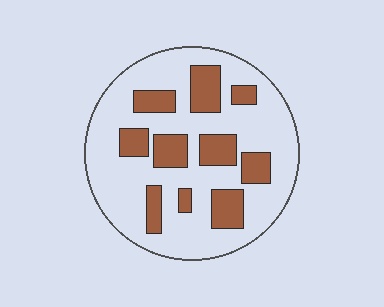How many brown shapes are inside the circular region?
10.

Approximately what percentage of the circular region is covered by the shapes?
Approximately 25%.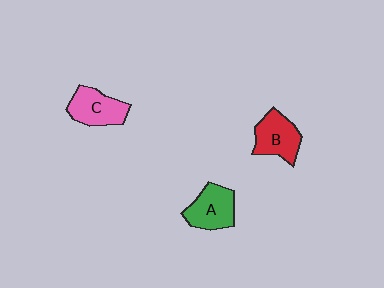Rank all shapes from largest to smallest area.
From largest to smallest: B (red), A (green), C (pink).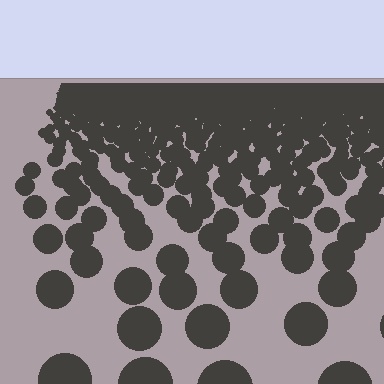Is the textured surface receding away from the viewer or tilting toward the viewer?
The surface is receding away from the viewer. Texture elements get smaller and denser toward the top.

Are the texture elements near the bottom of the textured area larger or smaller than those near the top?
Larger. Near the bottom, elements are closer to the viewer and appear at a bigger on-screen size.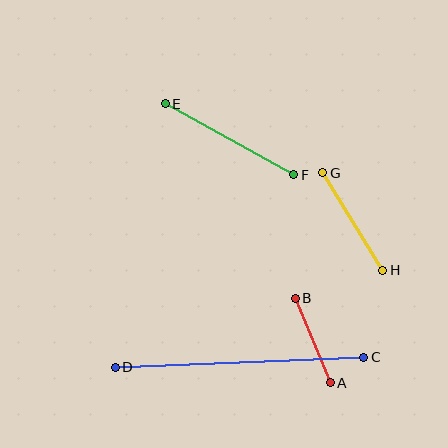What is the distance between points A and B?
The distance is approximately 91 pixels.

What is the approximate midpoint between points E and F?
The midpoint is at approximately (229, 139) pixels.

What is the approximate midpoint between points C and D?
The midpoint is at approximately (239, 362) pixels.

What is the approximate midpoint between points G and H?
The midpoint is at approximately (353, 222) pixels.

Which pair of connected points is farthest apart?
Points C and D are farthest apart.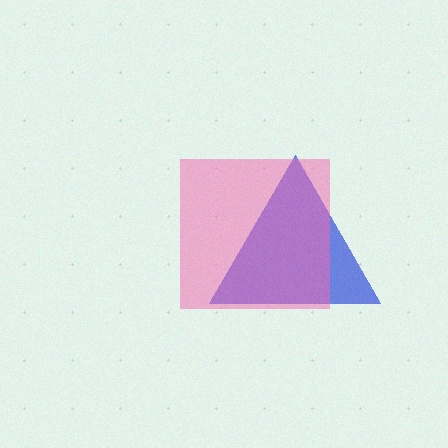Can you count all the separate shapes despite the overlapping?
Yes, there are 2 separate shapes.